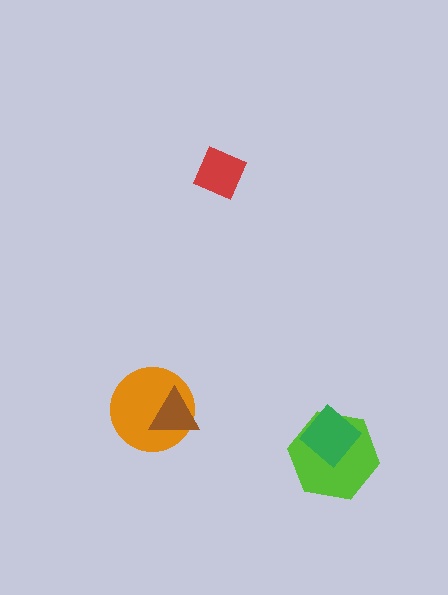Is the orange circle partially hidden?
Yes, it is partially covered by another shape.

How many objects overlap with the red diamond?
0 objects overlap with the red diamond.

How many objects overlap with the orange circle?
1 object overlaps with the orange circle.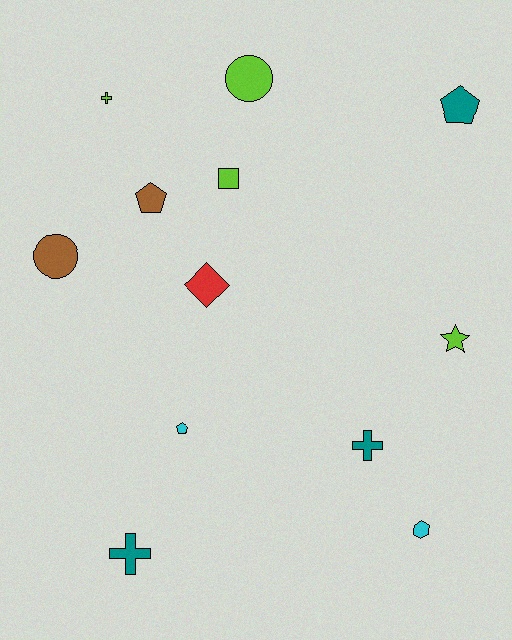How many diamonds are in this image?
There is 1 diamond.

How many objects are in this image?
There are 12 objects.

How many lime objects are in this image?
There are 4 lime objects.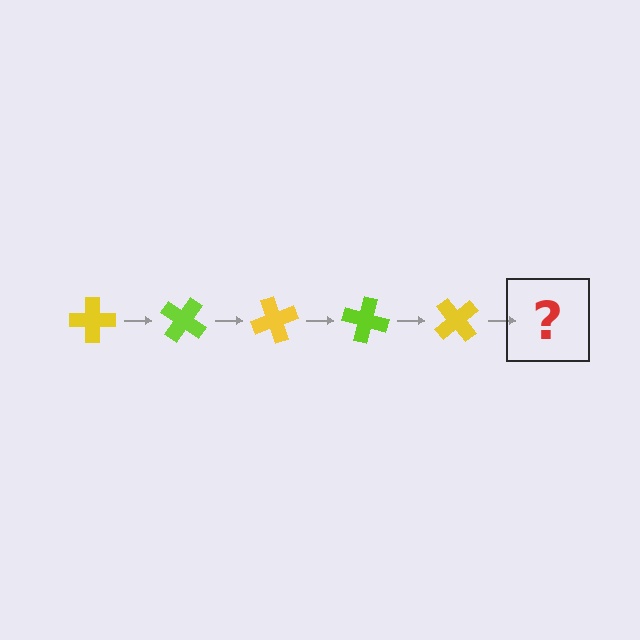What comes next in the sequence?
The next element should be a lime cross, rotated 175 degrees from the start.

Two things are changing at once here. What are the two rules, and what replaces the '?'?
The two rules are that it rotates 35 degrees each step and the color cycles through yellow and lime. The '?' should be a lime cross, rotated 175 degrees from the start.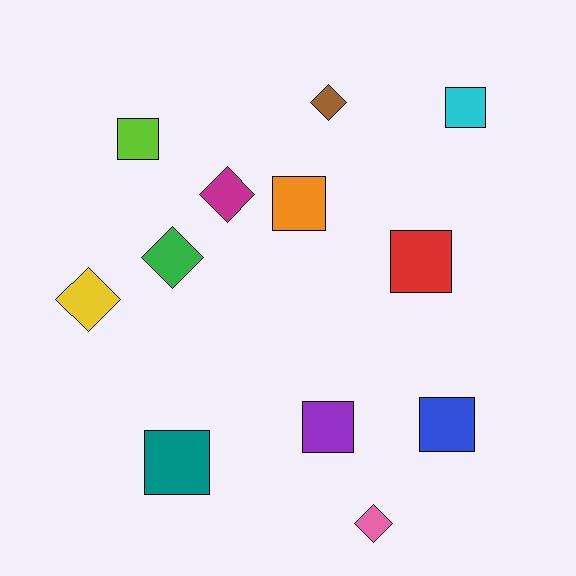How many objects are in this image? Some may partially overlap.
There are 12 objects.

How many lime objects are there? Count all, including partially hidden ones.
There is 1 lime object.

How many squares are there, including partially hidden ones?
There are 7 squares.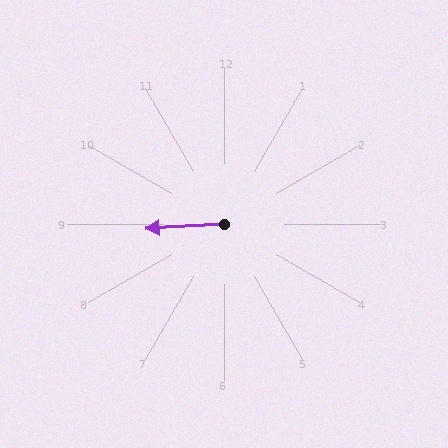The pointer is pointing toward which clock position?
Roughly 9 o'clock.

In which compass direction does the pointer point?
West.